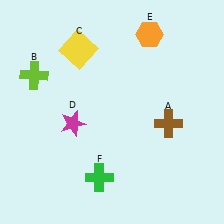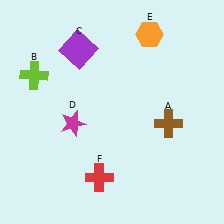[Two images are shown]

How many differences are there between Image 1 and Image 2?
There are 2 differences between the two images.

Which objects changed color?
C changed from yellow to purple. F changed from green to red.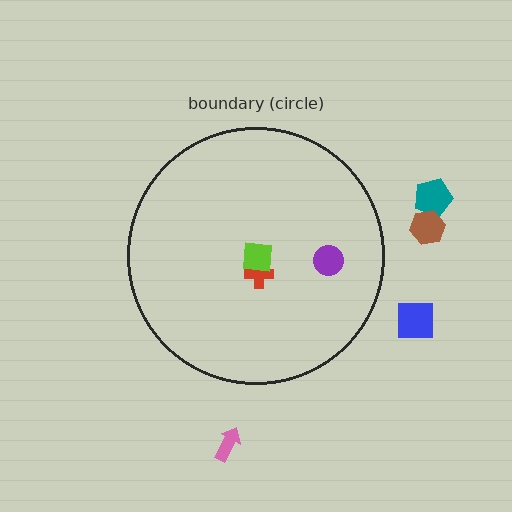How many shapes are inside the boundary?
3 inside, 4 outside.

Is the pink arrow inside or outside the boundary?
Outside.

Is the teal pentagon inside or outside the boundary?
Outside.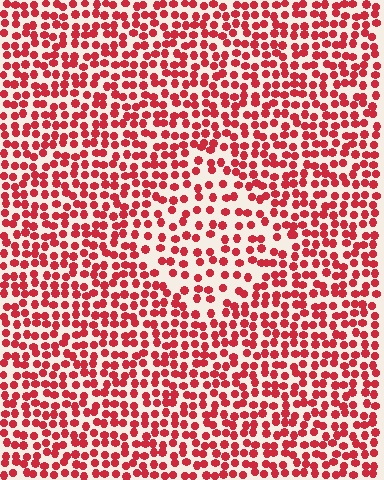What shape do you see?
I see a diamond.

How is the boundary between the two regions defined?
The boundary is defined by a change in element density (approximately 1.6x ratio). All elements are the same color, size, and shape.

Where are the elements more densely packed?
The elements are more densely packed outside the diamond boundary.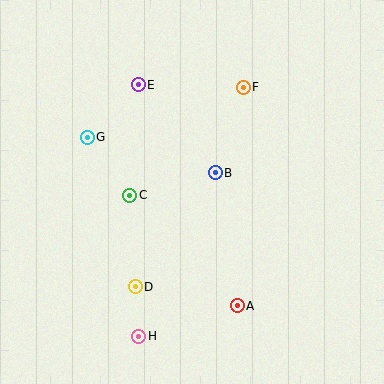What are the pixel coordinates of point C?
Point C is at (130, 195).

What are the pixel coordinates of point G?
Point G is at (87, 137).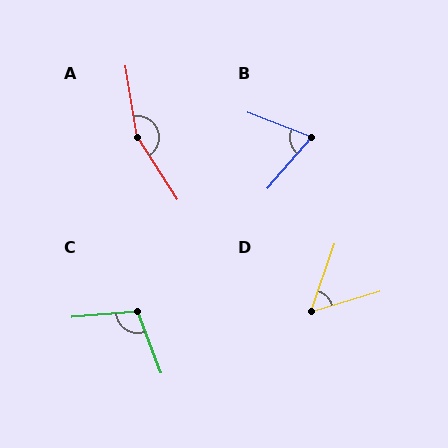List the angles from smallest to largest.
D (54°), B (70°), C (106°), A (157°).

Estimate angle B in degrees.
Approximately 70 degrees.